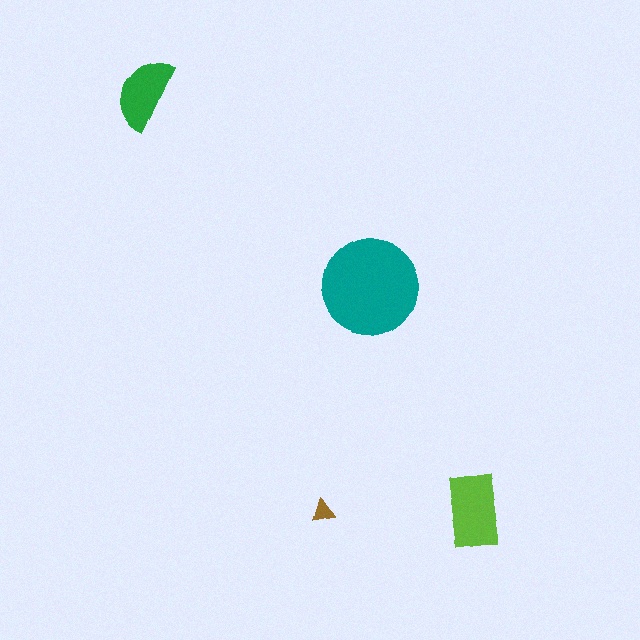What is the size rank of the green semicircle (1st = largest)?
3rd.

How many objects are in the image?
There are 4 objects in the image.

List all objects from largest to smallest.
The teal circle, the lime rectangle, the green semicircle, the brown triangle.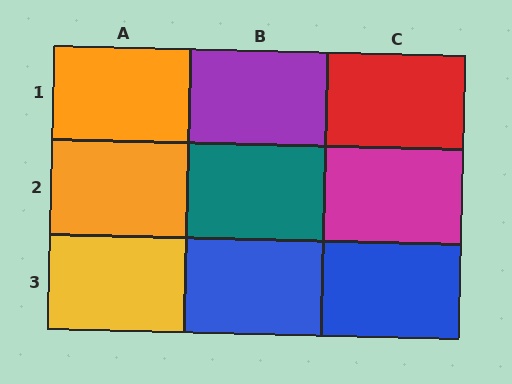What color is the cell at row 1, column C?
Red.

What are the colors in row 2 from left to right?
Orange, teal, magenta.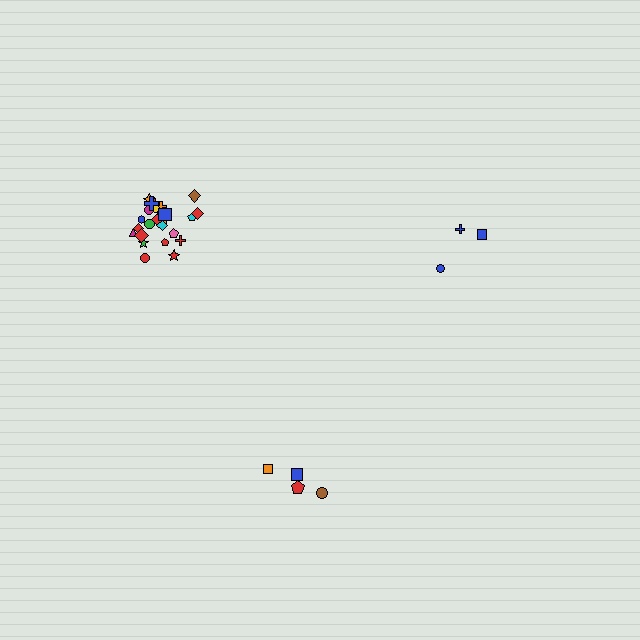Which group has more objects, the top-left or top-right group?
The top-left group.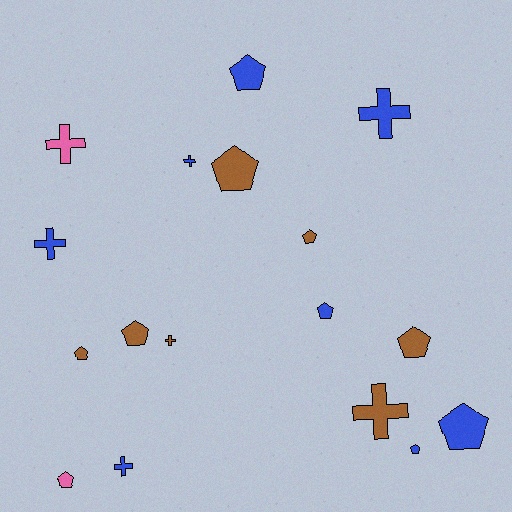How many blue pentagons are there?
There are 4 blue pentagons.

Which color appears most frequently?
Blue, with 8 objects.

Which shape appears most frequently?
Pentagon, with 10 objects.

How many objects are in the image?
There are 17 objects.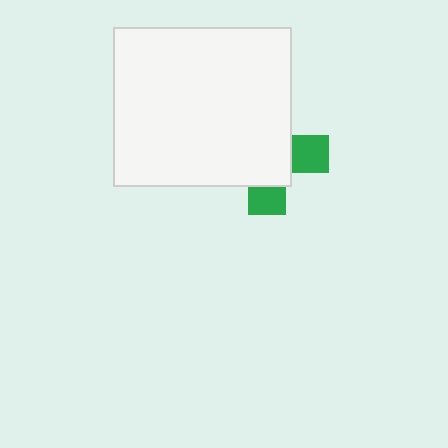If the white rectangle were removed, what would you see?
You would see the complete green cross.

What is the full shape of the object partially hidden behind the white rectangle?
The partially hidden object is a green cross.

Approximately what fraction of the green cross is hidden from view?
Roughly 69% of the green cross is hidden behind the white rectangle.